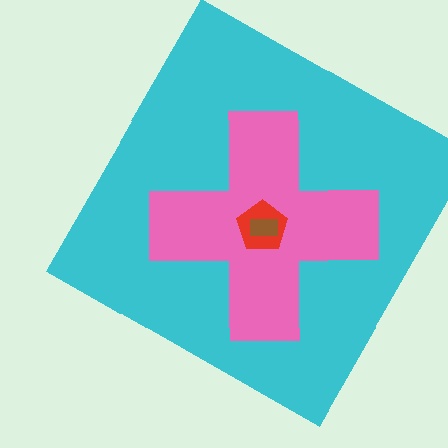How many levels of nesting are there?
4.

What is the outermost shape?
The cyan square.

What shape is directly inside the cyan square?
The pink cross.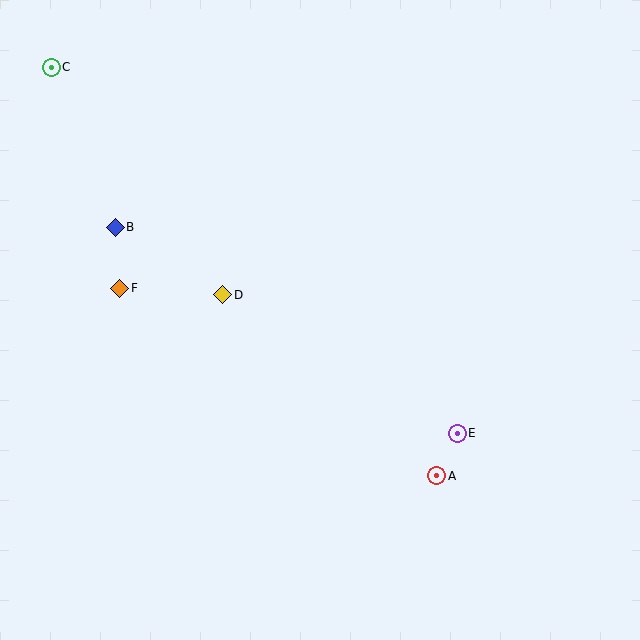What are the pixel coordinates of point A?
Point A is at (437, 476).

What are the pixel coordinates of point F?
Point F is at (120, 288).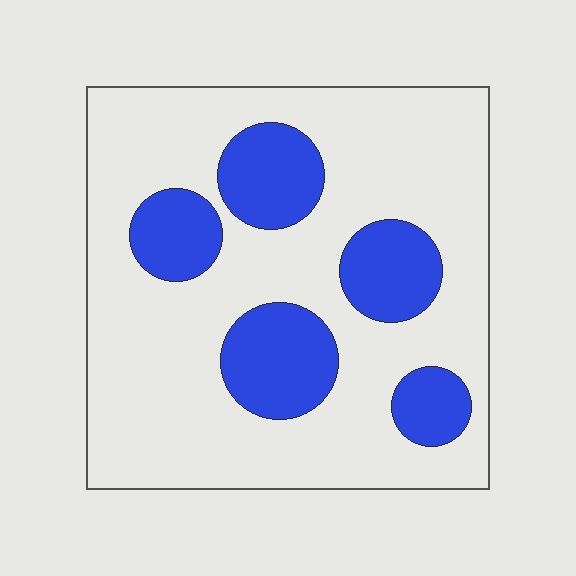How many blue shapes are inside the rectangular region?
5.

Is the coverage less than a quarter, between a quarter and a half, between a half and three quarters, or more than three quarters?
Less than a quarter.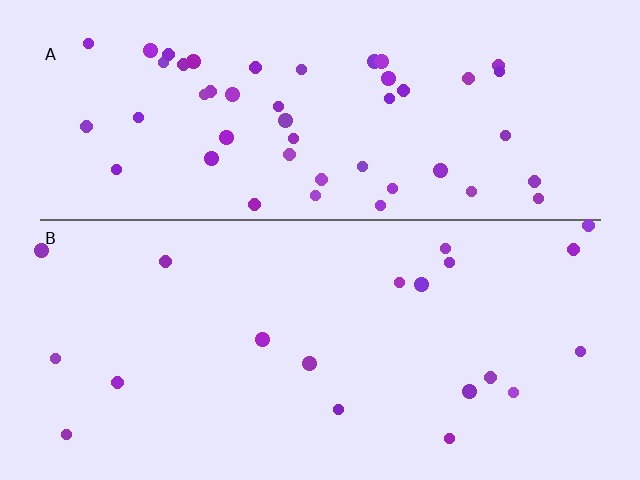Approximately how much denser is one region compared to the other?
Approximately 2.5× — region A over region B.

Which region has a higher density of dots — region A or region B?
A (the top).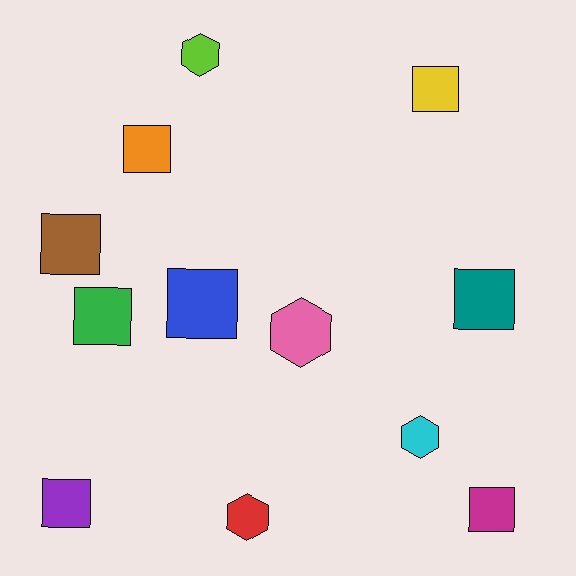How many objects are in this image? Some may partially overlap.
There are 12 objects.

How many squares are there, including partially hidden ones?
There are 8 squares.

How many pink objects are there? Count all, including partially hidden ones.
There is 1 pink object.